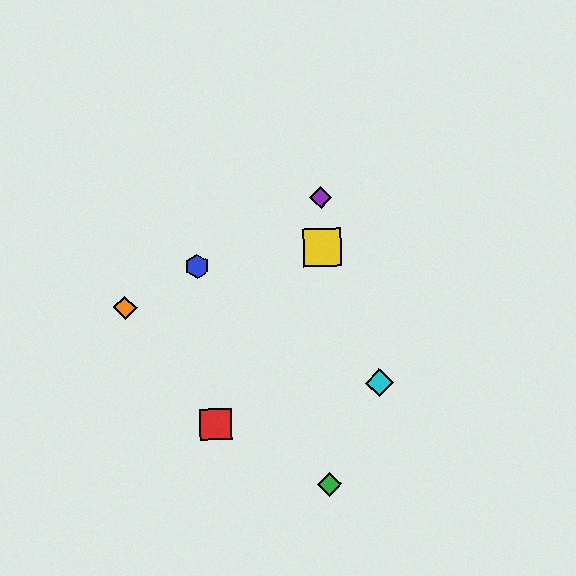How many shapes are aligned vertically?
3 shapes (the green diamond, the yellow square, the purple diamond) are aligned vertically.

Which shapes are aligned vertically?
The green diamond, the yellow square, the purple diamond are aligned vertically.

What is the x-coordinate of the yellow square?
The yellow square is at x≈322.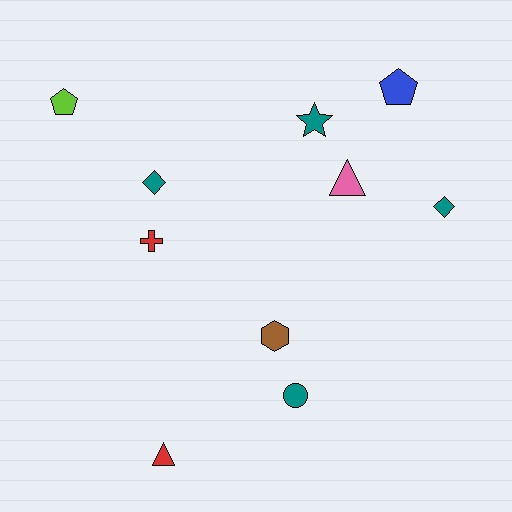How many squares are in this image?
There are no squares.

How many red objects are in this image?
There are 2 red objects.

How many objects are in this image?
There are 10 objects.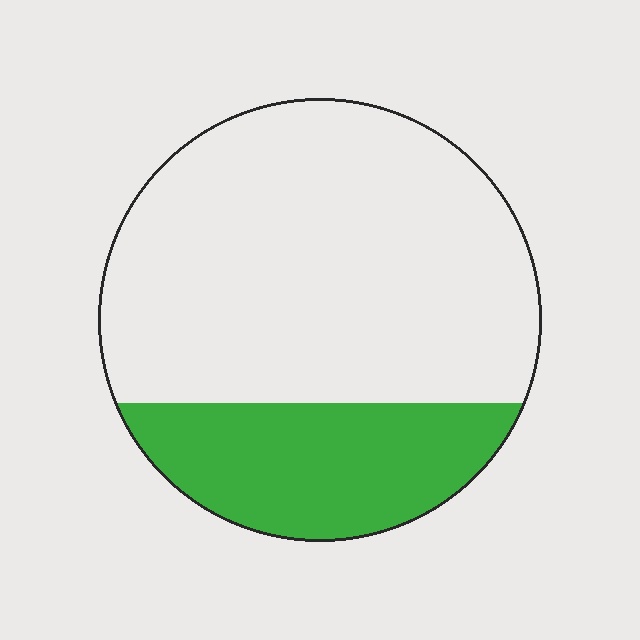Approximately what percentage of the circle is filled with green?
Approximately 25%.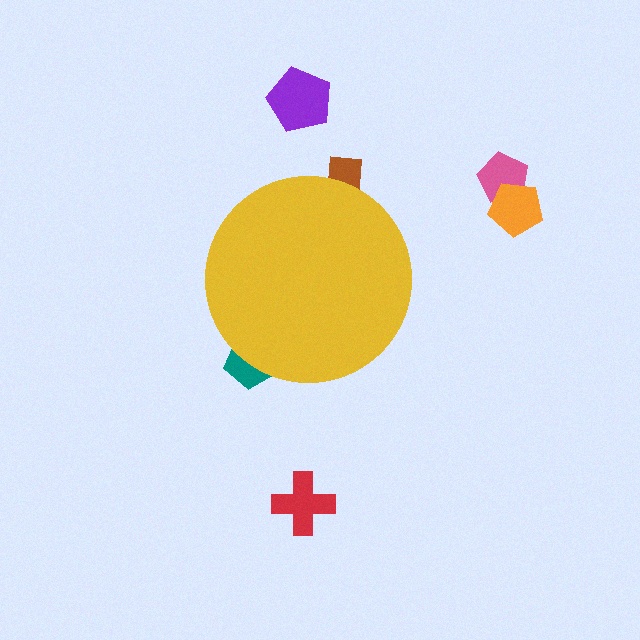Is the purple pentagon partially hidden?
No, the purple pentagon is fully visible.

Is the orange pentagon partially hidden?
No, the orange pentagon is fully visible.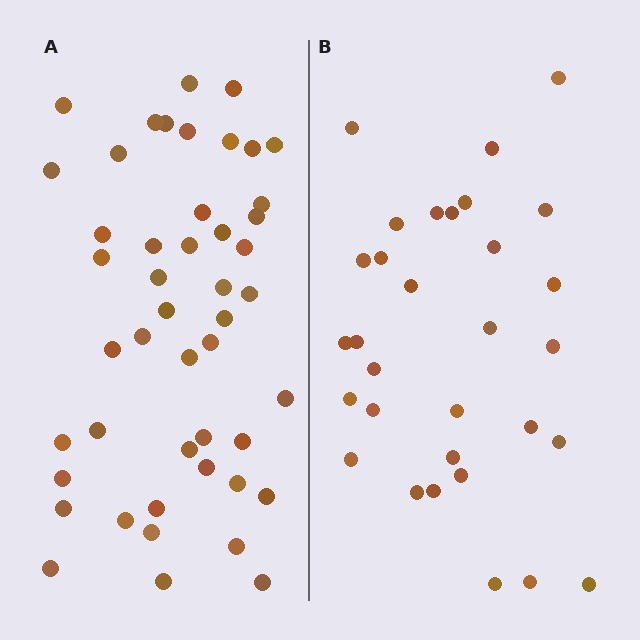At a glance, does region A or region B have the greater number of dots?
Region A (the left region) has more dots.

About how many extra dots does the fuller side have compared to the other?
Region A has approximately 15 more dots than region B.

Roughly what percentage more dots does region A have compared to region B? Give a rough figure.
About 50% more.